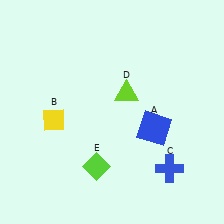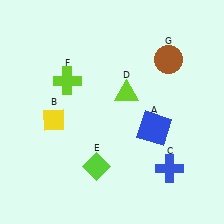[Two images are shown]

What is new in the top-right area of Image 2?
A brown circle (G) was added in the top-right area of Image 2.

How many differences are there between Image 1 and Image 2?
There are 2 differences between the two images.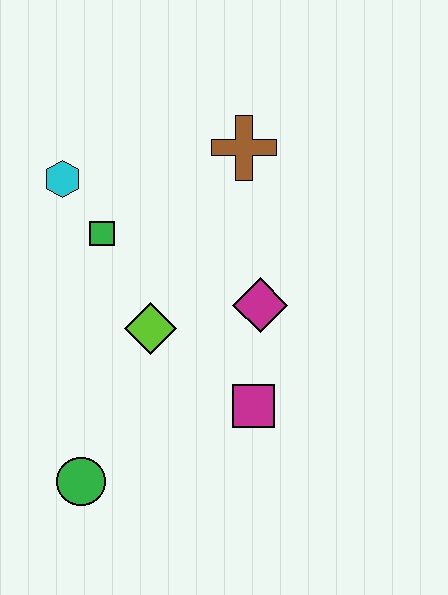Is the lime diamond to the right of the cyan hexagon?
Yes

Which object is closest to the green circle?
The lime diamond is closest to the green circle.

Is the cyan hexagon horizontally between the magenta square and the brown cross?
No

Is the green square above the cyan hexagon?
No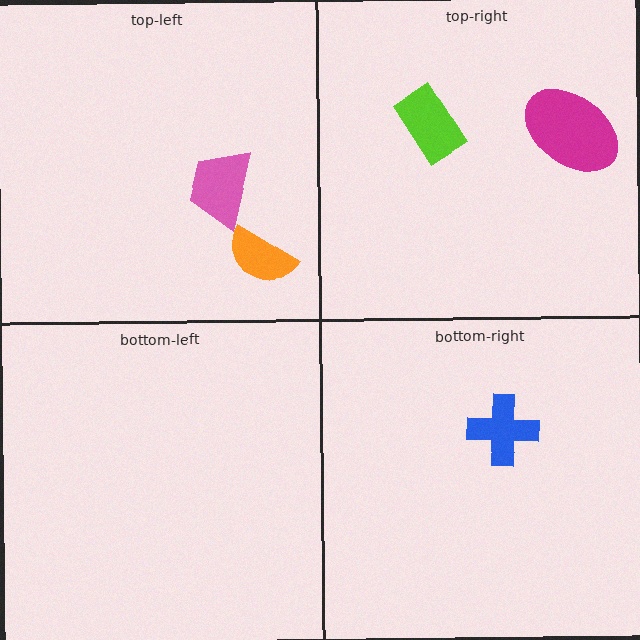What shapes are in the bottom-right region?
The blue cross.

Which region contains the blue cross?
The bottom-right region.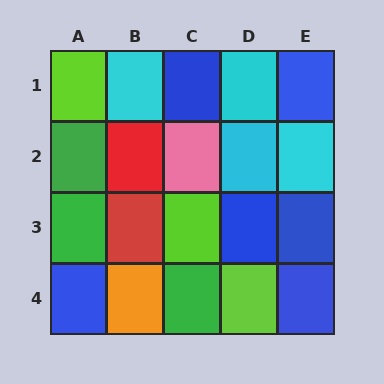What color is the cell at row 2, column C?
Pink.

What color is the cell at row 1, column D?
Cyan.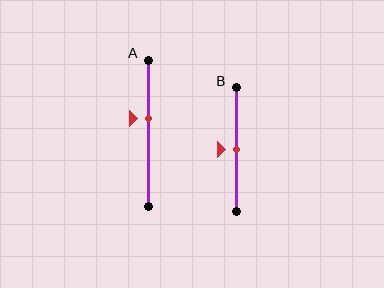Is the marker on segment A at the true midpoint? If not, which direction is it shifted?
No, the marker on segment A is shifted upward by about 10% of the segment length.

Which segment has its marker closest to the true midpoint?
Segment B has its marker closest to the true midpoint.